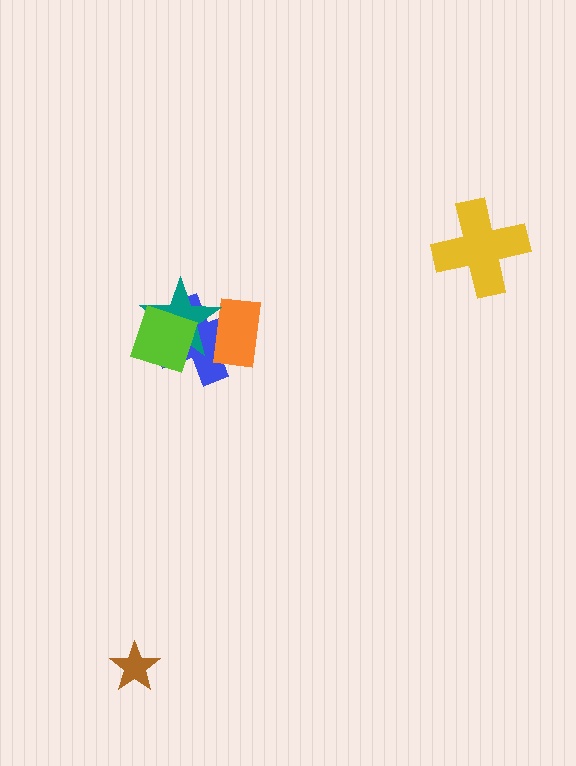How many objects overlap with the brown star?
0 objects overlap with the brown star.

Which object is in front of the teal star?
The lime diamond is in front of the teal star.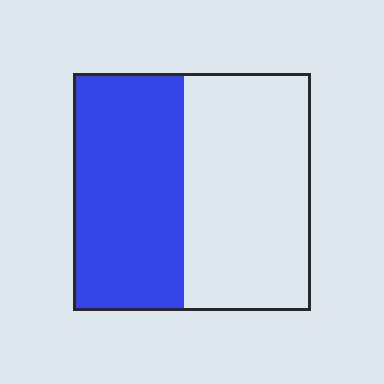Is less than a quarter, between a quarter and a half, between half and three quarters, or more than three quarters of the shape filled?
Between a quarter and a half.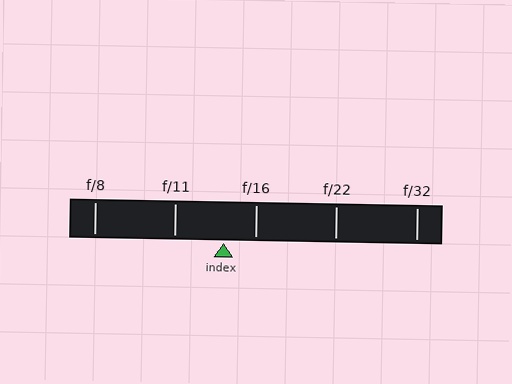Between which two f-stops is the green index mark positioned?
The index mark is between f/11 and f/16.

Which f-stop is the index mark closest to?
The index mark is closest to f/16.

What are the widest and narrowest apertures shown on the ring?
The widest aperture shown is f/8 and the narrowest is f/32.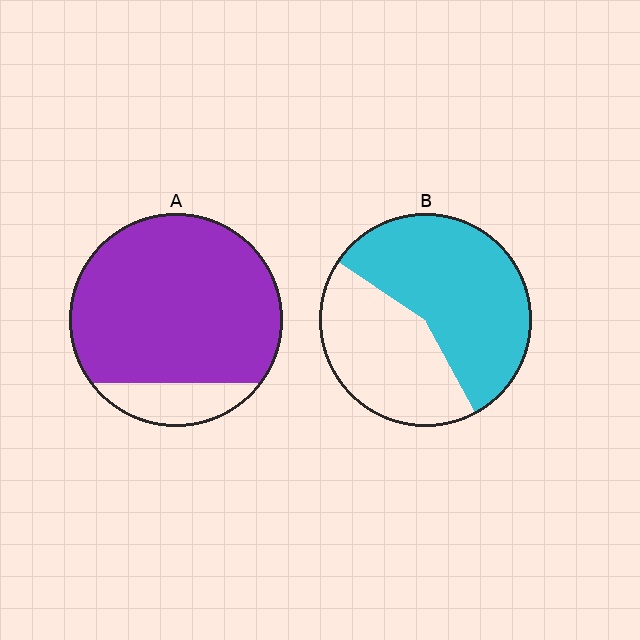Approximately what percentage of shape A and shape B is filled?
A is approximately 85% and B is approximately 60%.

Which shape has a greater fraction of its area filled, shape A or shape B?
Shape A.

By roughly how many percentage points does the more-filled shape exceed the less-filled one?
By roughly 25 percentage points (A over B).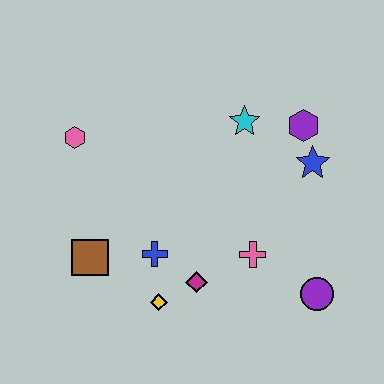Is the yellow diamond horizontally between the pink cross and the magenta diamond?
No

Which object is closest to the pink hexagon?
The brown square is closest to the pink hexagon.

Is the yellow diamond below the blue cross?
Yes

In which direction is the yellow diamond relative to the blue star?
The yellow diamond is to the left of the blue star.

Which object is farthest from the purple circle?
The pink hexagon is farthest from the purple circle.